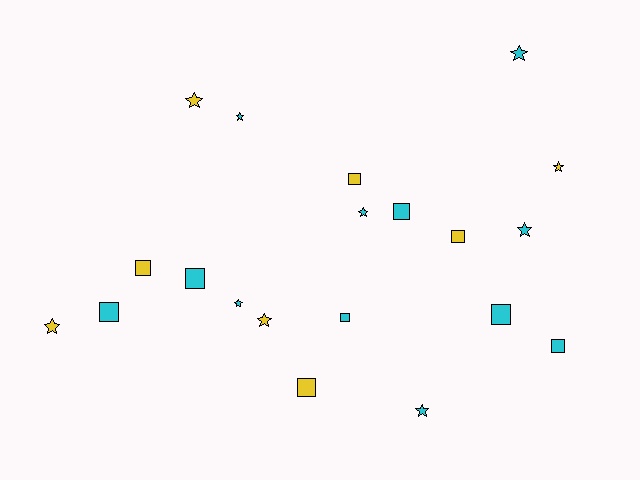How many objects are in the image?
There are 20 objects.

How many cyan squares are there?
There are 6 cyan squares.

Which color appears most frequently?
Cyan, with 12 objects.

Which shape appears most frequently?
Square, with 10 objects.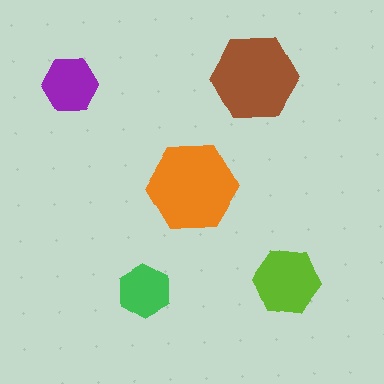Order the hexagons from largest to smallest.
the orange one, the brown one, the lime one, the purple one, the green one.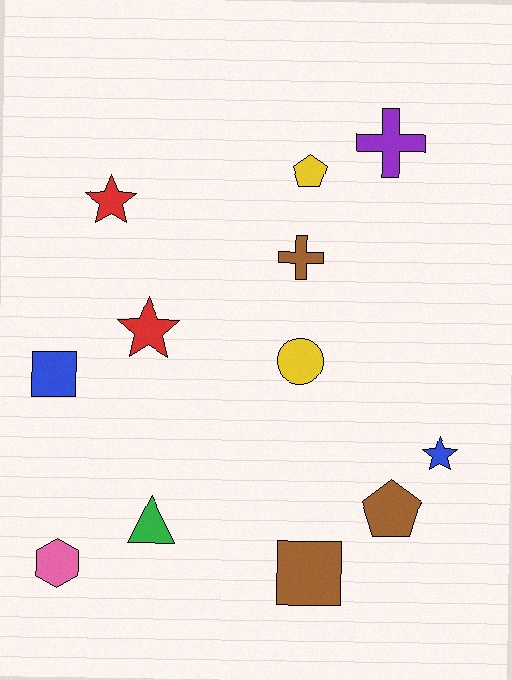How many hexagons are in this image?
There is 1 hexagon.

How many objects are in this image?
There are 12 objects.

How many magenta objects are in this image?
There are no magenta objects.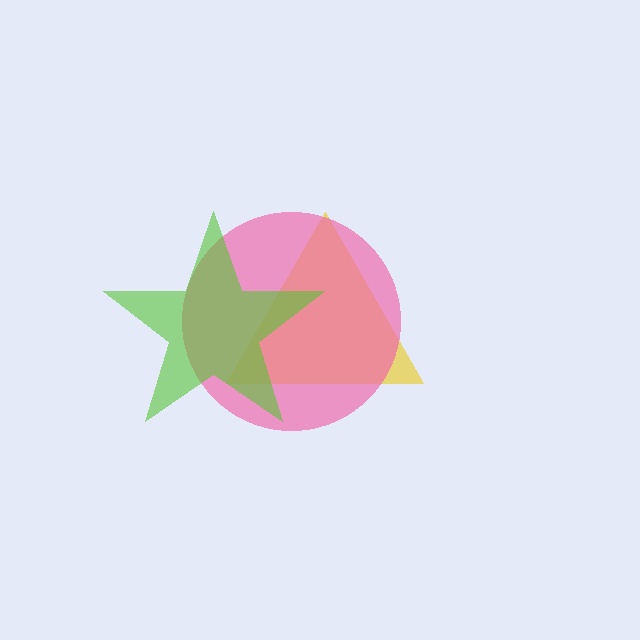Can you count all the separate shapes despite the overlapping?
Yes, there are 3 separate shapes.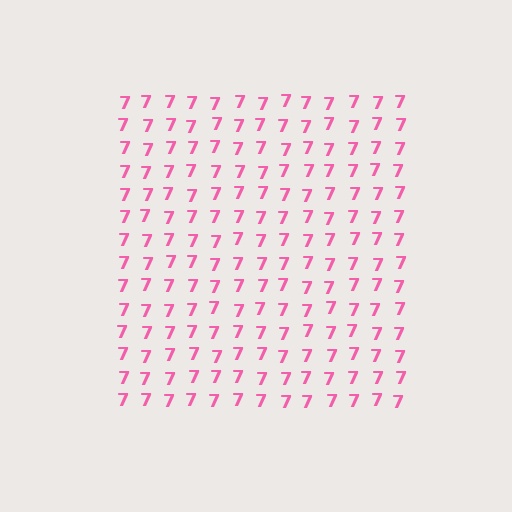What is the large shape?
The large shape is a square.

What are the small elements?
The small elements are digit 7's.